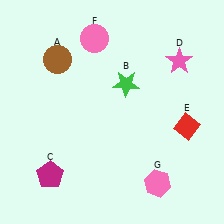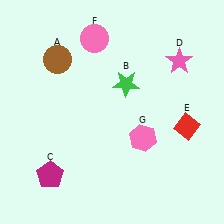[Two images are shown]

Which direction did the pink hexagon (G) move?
The pink hexagon (G) moved up.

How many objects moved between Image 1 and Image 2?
1 object moved between the two images.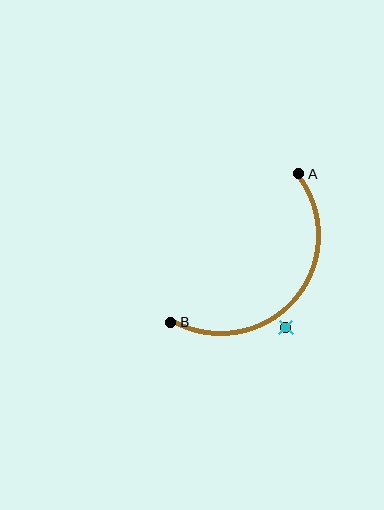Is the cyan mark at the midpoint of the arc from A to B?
No — the cyan mark does not lie on the arc at all. It sits slightly outside the curve.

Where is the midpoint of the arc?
The arc midpoint is the point on the curve farthest from the straight line joining A and B. It sits below and to the right of that line.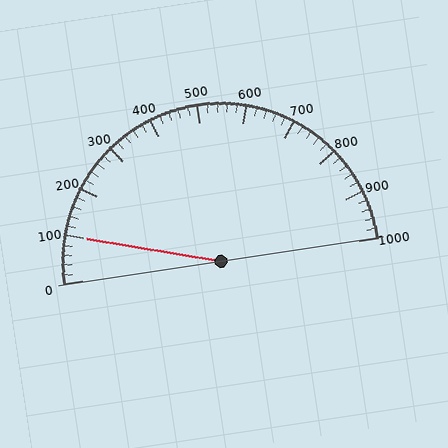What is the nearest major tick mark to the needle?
The nearest major tick mark is 100.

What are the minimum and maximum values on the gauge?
The gauge ranges from 0 to 1000.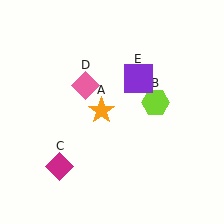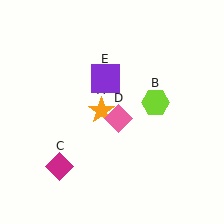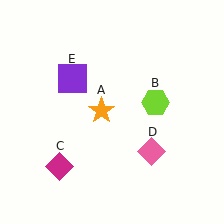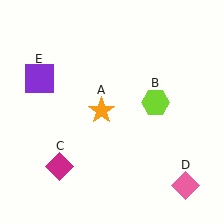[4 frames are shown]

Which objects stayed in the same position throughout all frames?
Orange star (object A) and lime hexagon (object B) and magenta diamond (object C) remained stationary.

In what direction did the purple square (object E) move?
The purple square (object E) moved left.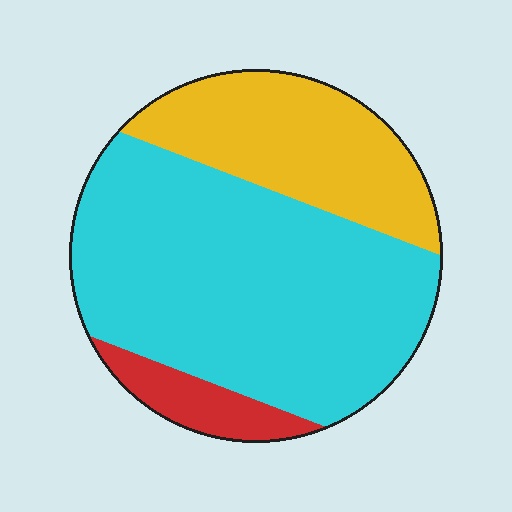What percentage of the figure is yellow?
Yellow covers roughly 30% of the figure.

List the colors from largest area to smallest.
From largest to smallest: cyan, yellow, red.